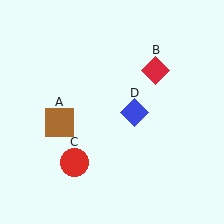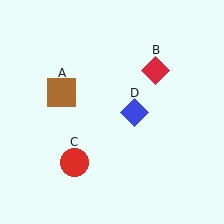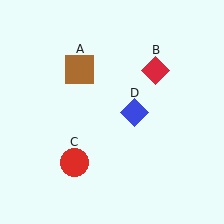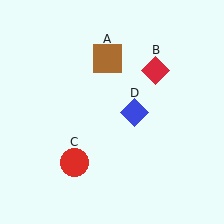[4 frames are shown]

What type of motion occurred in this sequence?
The brown square (object A) rotated clockwise around the center of the scene.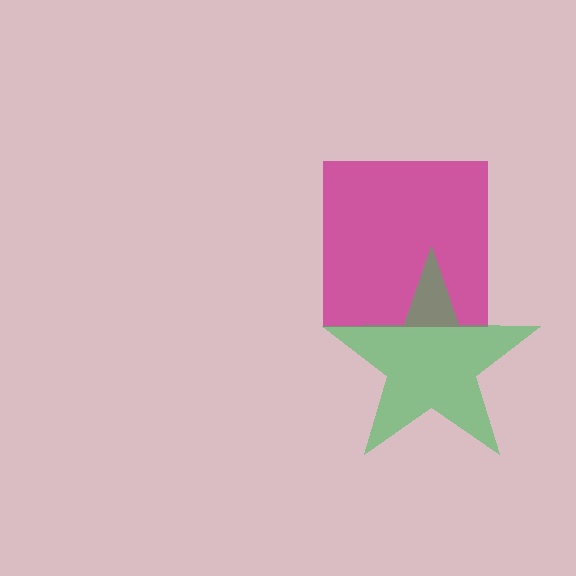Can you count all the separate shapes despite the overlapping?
Yes, there are 2 separate shapes.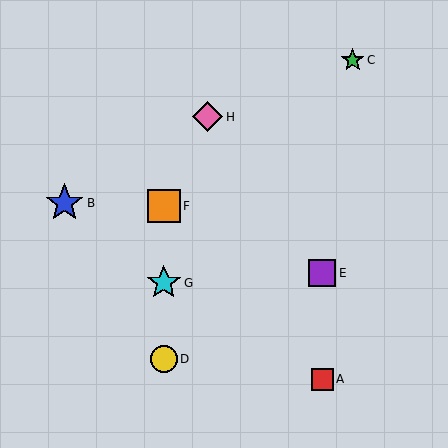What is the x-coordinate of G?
Object G is at x≈164.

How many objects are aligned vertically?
3 objects (D, F, G) are aligned vertically.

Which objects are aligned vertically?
Objects D, F, G are aligned vertically.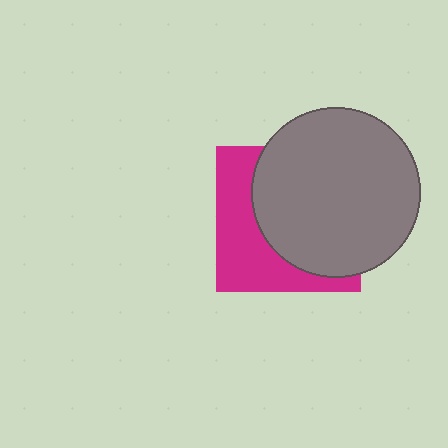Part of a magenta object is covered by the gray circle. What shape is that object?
It is a square.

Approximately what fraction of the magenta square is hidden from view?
Roughly 60% of the magenta square is hidden behind the gray circle.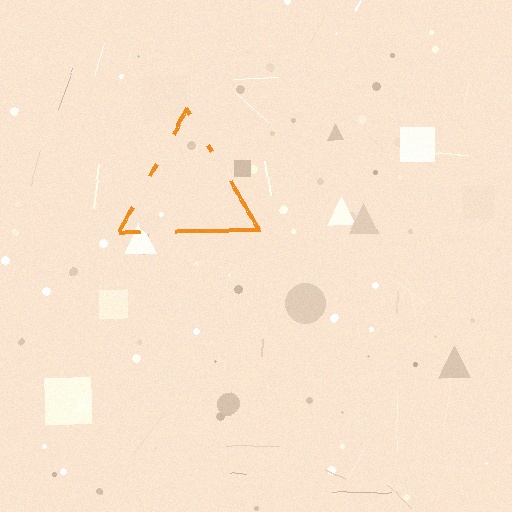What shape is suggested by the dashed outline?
The dashed outline suggests a triangle.